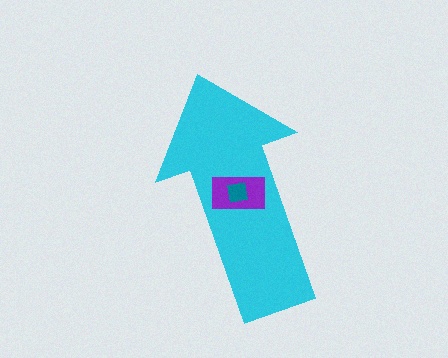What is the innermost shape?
The teal square.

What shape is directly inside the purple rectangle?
The teal square.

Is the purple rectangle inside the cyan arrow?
Yes.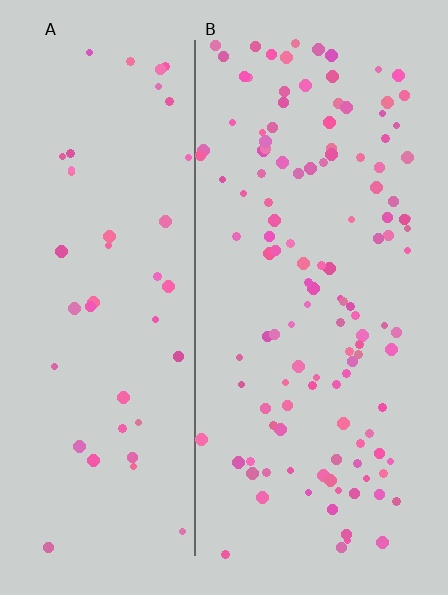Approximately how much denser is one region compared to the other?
Approximately 2.7× — region B over region A.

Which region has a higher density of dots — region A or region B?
B (the right).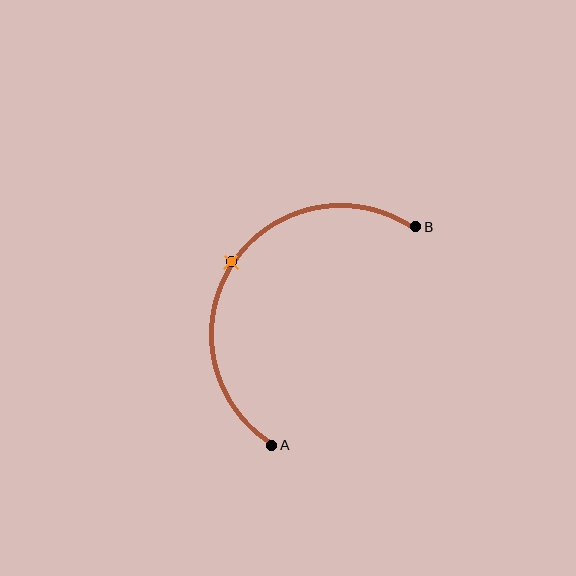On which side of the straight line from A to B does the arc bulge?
The arc bulges to the left of the straight line connecting A and B.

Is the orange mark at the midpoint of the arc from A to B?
Yes. The orange mark lies on the arc at equal arc-length from both A and B — it is the arc midpoint.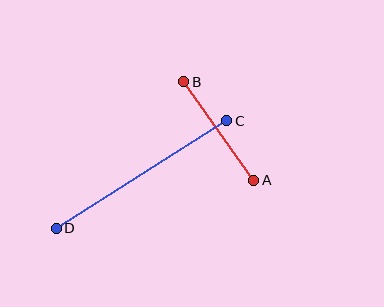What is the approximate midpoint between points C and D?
The midpoint is at approximately (141, 174) pixels.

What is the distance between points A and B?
The distance is approximately 121 pixels.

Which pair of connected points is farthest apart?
Points C and D are farthest apart.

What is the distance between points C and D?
The distance is approximately 202 pixels.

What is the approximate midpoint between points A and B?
The midpoint is at approximately (219, 131) pixels.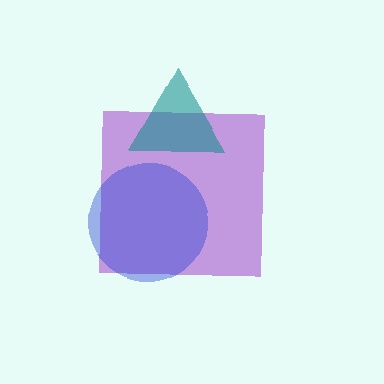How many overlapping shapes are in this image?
There are 3 overlapping shapes in the image.